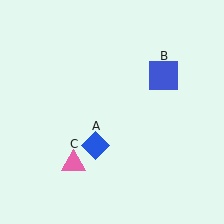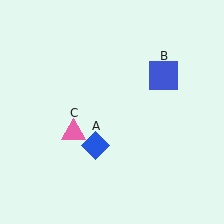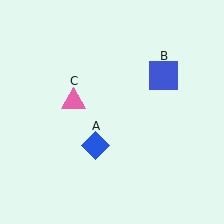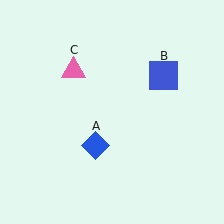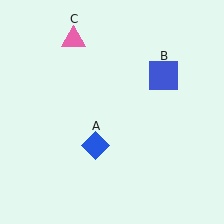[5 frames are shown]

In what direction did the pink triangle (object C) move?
The pink triangle (object C) moved up.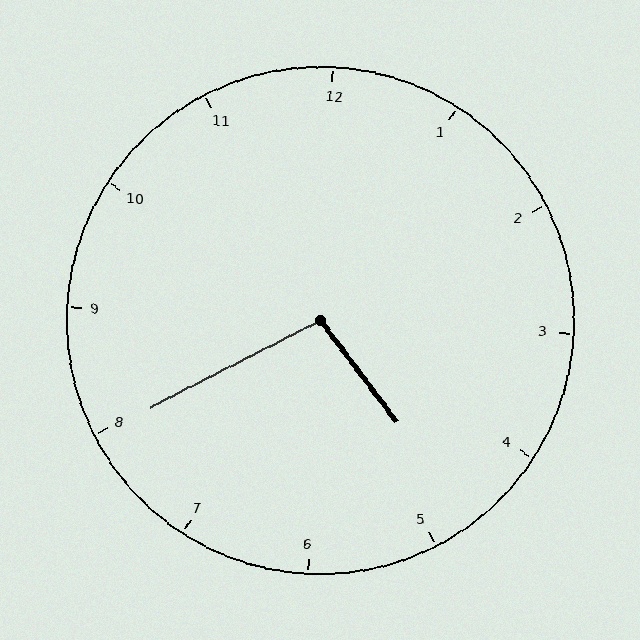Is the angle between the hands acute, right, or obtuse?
It is obtuse.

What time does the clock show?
4:40.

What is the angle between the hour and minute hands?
Approximately 100 degrees.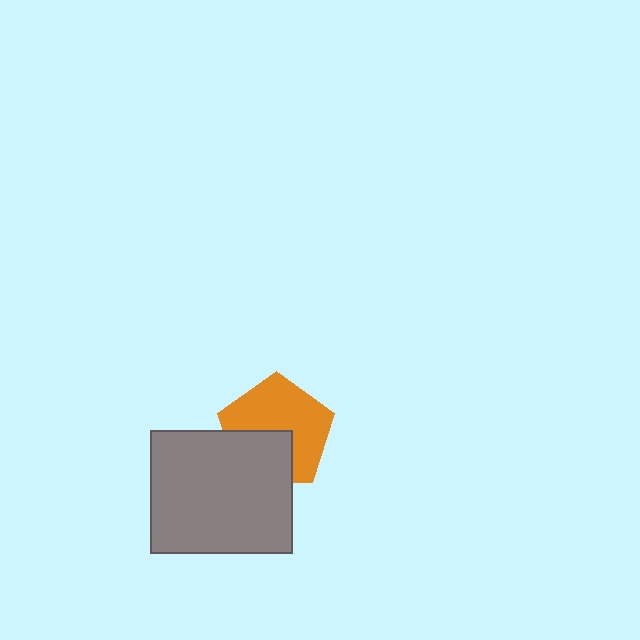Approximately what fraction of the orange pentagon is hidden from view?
Roughly 37% of the orange pentagon is hidden behind the gray rectangle.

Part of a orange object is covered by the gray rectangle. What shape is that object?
It is a pentagon.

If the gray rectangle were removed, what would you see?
You would see the complete orange pentagon.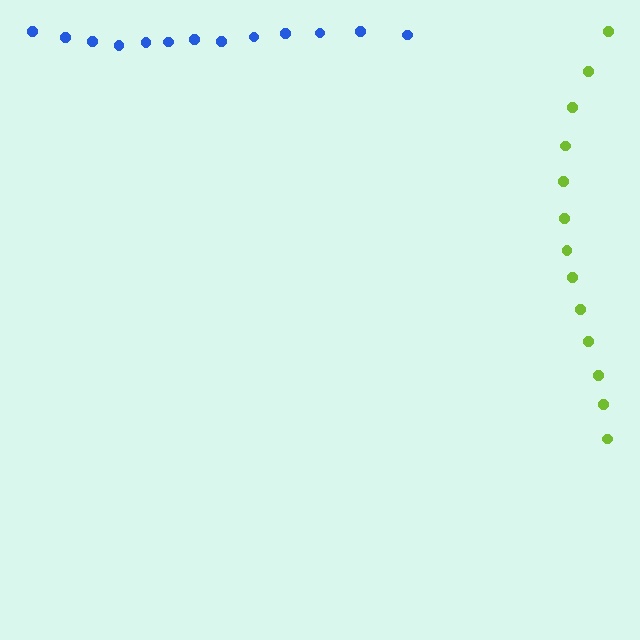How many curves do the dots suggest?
There are 2 distinct paths.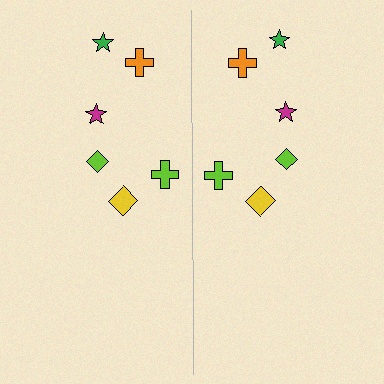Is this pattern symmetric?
Yes, this pattern has bilateral (reflection) symmetry.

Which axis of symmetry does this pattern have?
The pattern has a vertical axis of symmetry running through the center of the image.